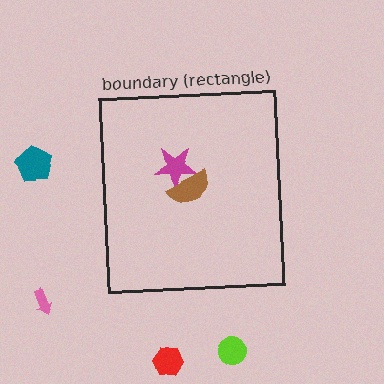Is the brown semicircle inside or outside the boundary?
Inside.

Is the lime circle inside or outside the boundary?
Outside.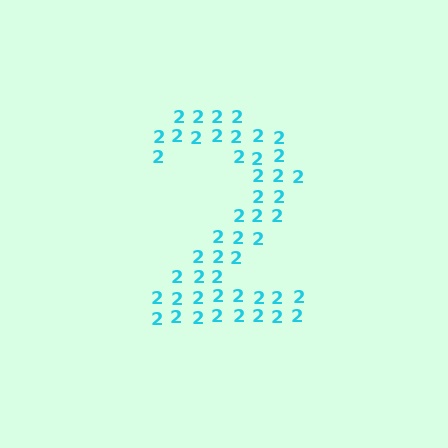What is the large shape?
The large shape is the digit 2.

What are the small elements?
The small elements are digit 2's.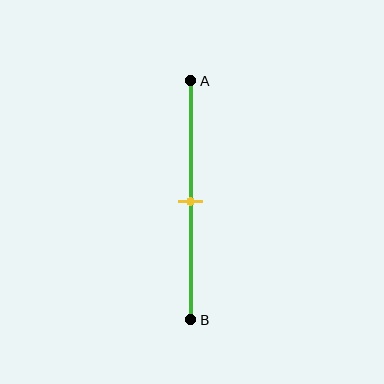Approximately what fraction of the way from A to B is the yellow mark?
The yellow mark is approximately 50% of the way from A to B.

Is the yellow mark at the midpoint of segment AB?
Yes, the mark is approximately at the midpoint.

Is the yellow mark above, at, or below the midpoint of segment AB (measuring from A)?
The yellow mark is approximately at the midpoint of segment AB.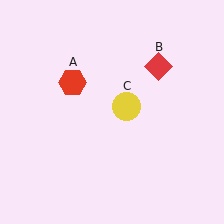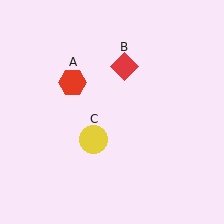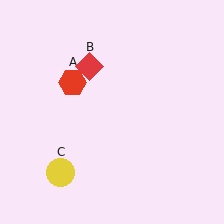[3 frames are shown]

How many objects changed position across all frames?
2 objects changed position: red diamond (object B), yellow circle (object C).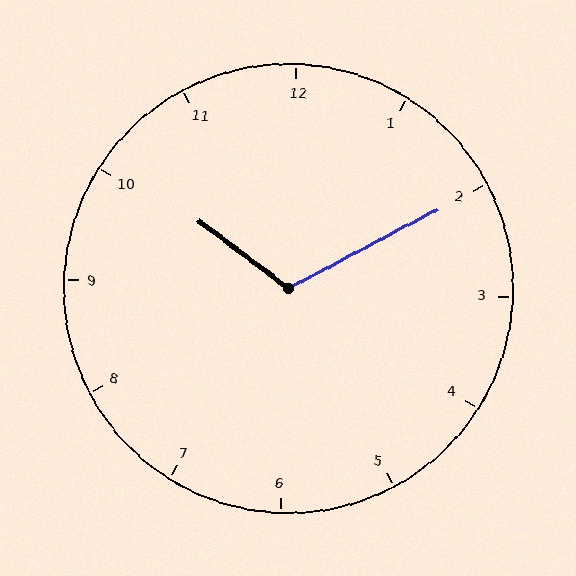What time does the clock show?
10:10.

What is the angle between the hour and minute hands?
Approximately 115 degrees.